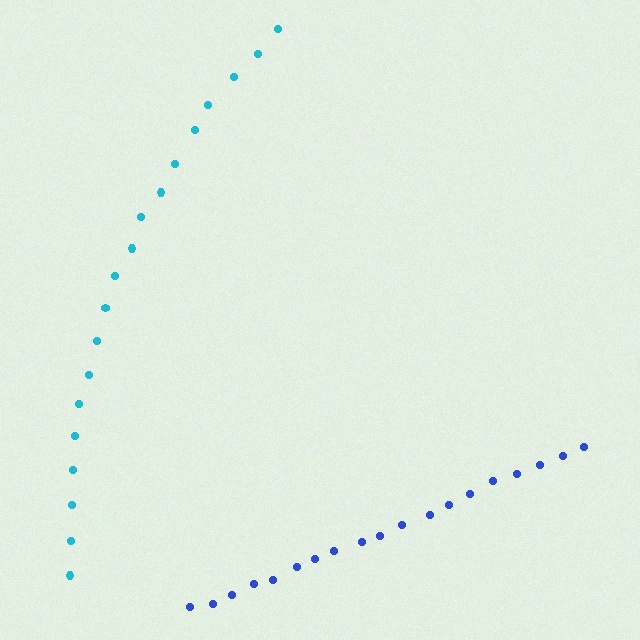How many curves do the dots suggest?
There are 2 distinct paths.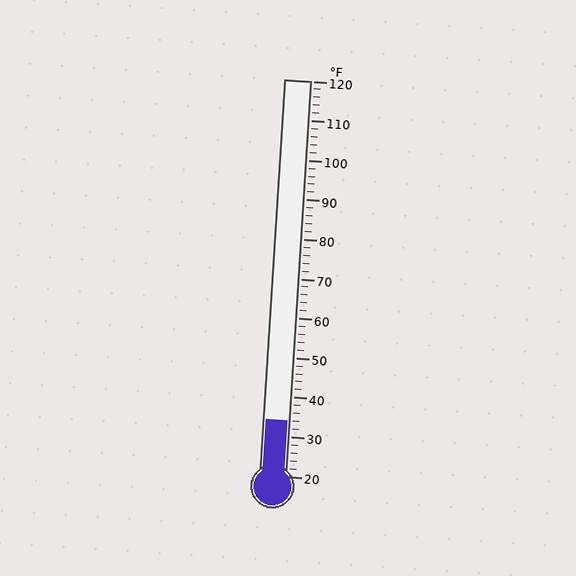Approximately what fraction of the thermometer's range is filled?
The thermometer is filled to approximately 15% of its range.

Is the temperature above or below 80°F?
The temperature is below 80°F.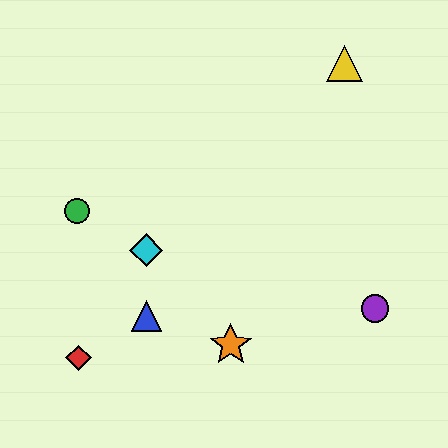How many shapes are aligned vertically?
2 shapes (the blue triangle, the cyan diamond) are aligned vertically.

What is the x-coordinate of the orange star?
The orange star is at x≈231.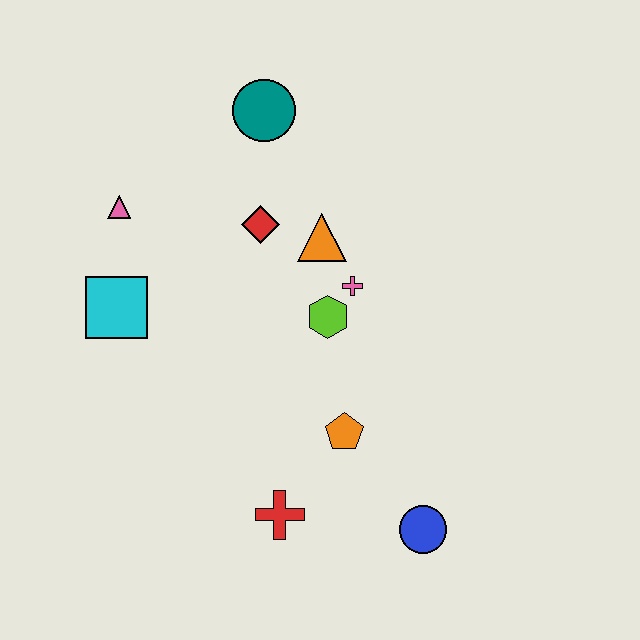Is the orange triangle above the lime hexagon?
Yes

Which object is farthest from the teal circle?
The blue circle is farthest from the teal circle.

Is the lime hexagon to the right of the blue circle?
No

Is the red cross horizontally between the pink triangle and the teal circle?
No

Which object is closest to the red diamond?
The orange triangle is closest to the red diamond.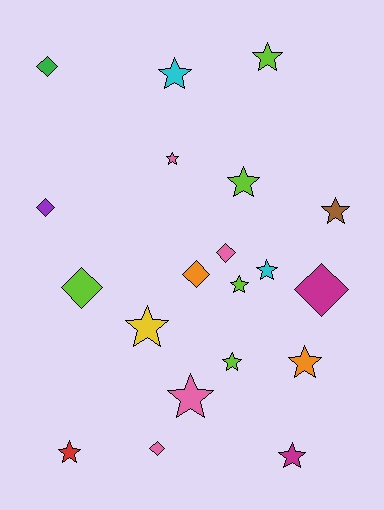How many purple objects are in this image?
There is 1 purple object.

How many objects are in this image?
There are 20 objects.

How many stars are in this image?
There are 13 stars.